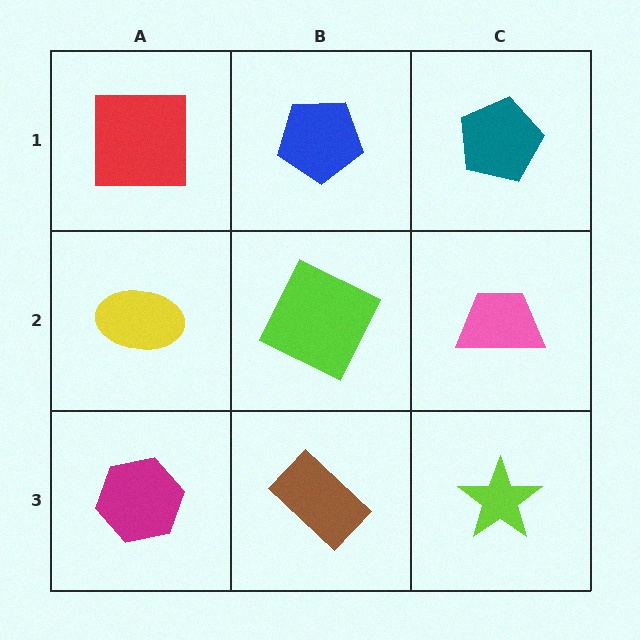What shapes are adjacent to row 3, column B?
A lime square (row 2, column B), a magenta hexagon (row 3, column A), a lime star (row 3, column C).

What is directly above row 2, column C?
A teal pentagon.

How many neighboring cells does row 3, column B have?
3.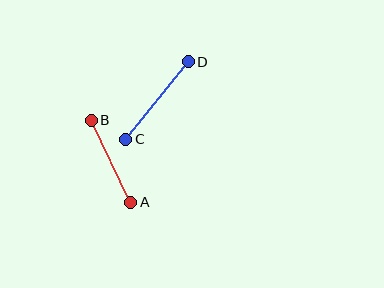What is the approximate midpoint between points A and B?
The midpoint is at approximately (111, 161) pixels.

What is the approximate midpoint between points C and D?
The midpoint is at approximately (157, 100) pixels.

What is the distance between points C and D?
The distance is approximately 99 pixels.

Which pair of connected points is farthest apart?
Points C and D are farthest apart.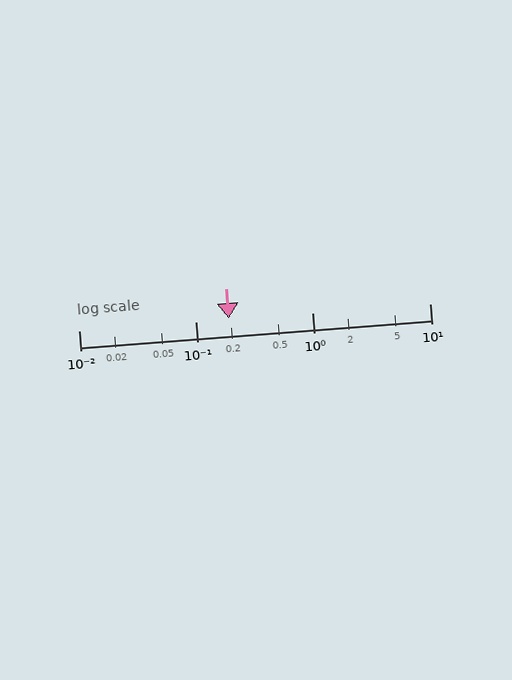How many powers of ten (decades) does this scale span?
The scale spans 3 decades, from 0.01 to 10.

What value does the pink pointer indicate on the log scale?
The pointer indicates approximately 0.19.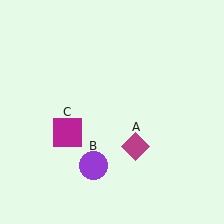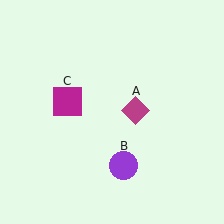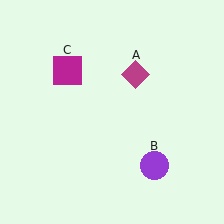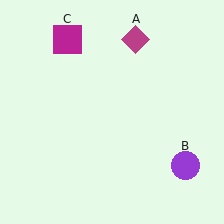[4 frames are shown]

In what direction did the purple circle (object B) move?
The purple circle (object B) moved right.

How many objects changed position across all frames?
3 objects changed position: magenta diamond (object A), purple circle (object B), magenta square (object C).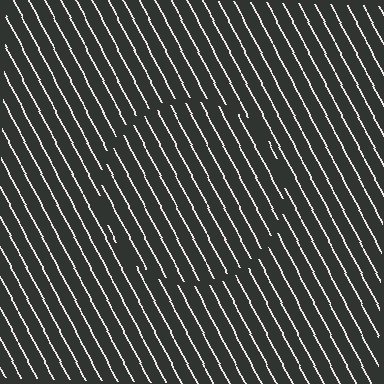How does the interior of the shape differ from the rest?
The interior of the shape contains the same grating, shifted by half a period — the contour is defined by the phase discontinuity where line-ends from the inner and outer gratings abut.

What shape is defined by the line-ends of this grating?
An illusory circle. The interior of the shape contains the same grating, shifted by half a period — the contour is defined by the phase discontinuity where line-ends from the inner and outer gratings abut.